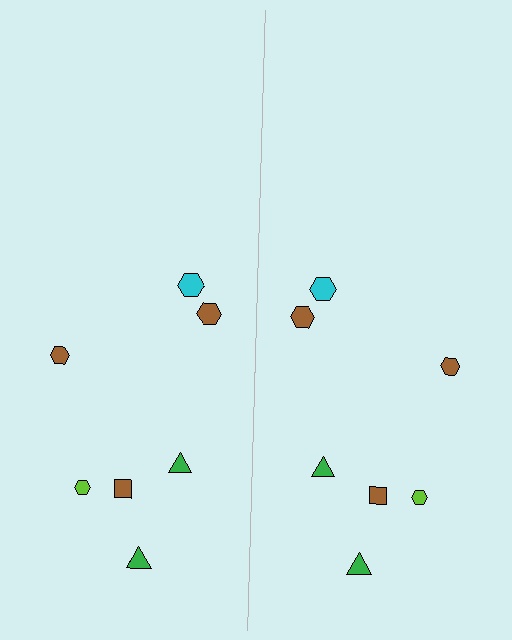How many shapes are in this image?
There are 14 shapes in this image.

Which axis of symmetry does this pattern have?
The pattern has a vertical axis of symmetry running through the center of the image.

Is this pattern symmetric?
Yes, this pattern has bilateral (reflection) symmetry.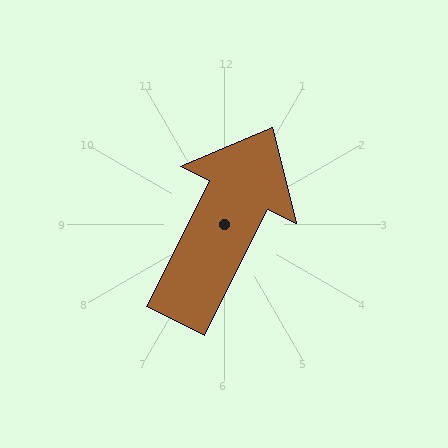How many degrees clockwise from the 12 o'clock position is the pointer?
Approximately 27 degrees.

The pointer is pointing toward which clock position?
Roughly 1 o'clock.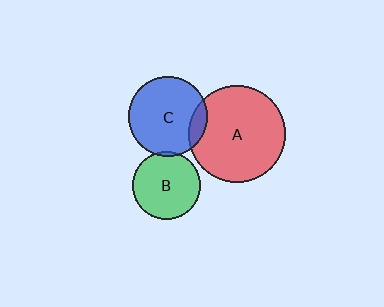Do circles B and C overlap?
Yes.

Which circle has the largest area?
Circle A (red).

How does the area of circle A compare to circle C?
Approximately 1.5 times.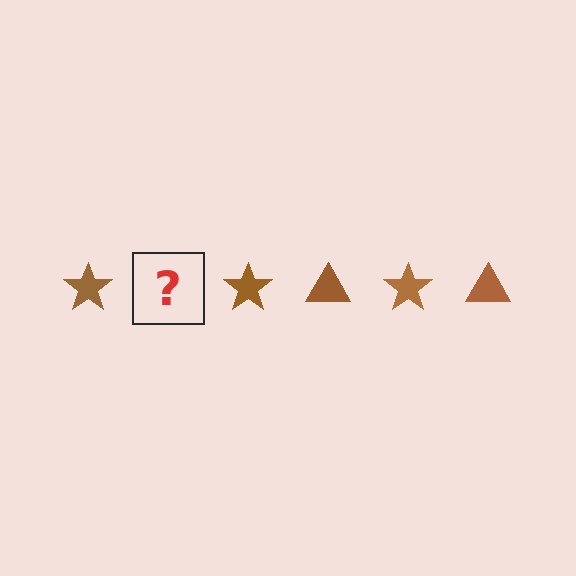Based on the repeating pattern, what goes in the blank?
The blank should be a brown triangle.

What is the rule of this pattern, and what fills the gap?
The rule is that the pattern cycles through star, triangle shapes in brown. The gap should be filled with a brown triangle.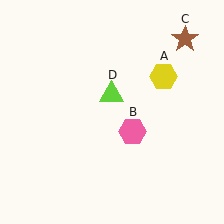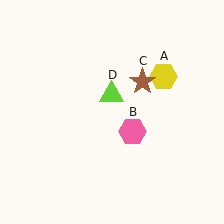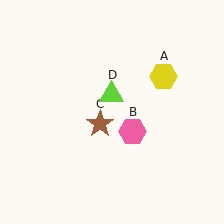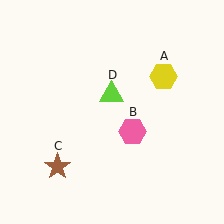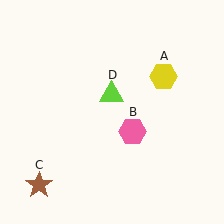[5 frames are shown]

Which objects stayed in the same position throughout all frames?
Yellow hexagon (object A) and pink hexagon (object B) and lime triangle (object D) remained stationary.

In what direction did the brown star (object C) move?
The brown star (object C) moved down and to the left.